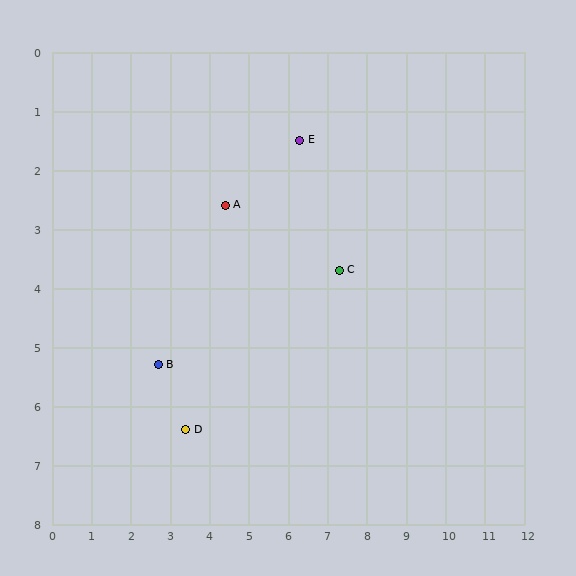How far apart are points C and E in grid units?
Points C and E are about 2.4 grid units apart.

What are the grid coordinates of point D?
Point D is at approximately (3.4, 6.4).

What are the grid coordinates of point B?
Point B is at approximately (2.7, 5.3).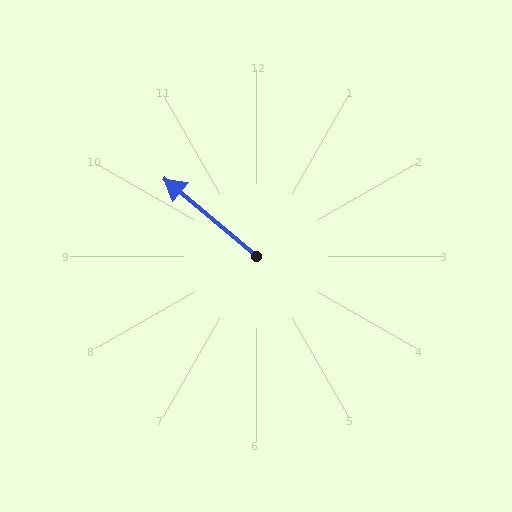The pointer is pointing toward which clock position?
Roughly 10 o'clock.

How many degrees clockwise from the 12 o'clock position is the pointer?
Approximately 310 degrees.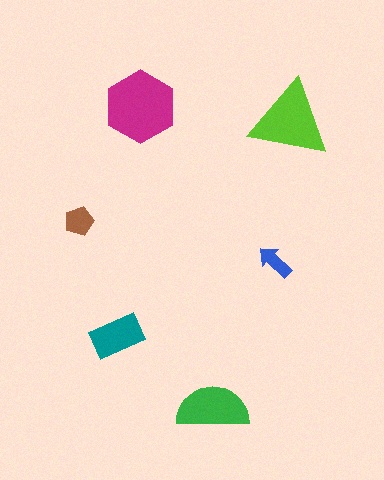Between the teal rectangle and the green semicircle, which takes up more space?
The green semicircle.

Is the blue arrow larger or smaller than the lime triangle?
Smaller.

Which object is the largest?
The magenta hexagon.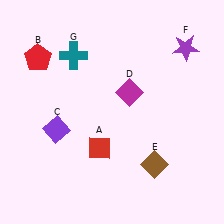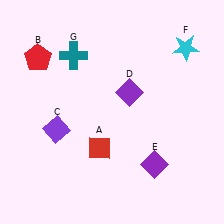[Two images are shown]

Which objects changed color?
D changed from magenta to purple. E changed from brown to purple. F changed from purple to cyan.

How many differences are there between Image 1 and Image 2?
There are 3 differences between the two images.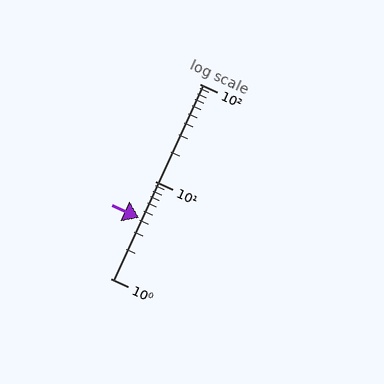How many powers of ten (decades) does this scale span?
The scale spans 2 decades, from 1 to 100.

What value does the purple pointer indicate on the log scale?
The pointer indicates approximately 4.2.